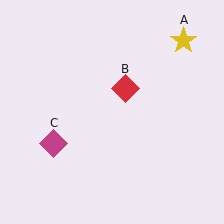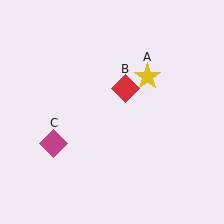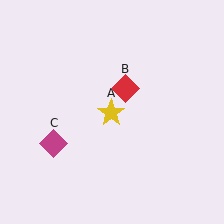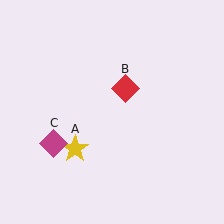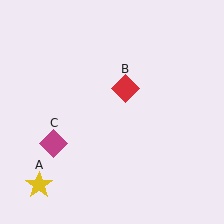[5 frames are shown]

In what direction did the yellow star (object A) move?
The yellow star (object A) moved down and to the left.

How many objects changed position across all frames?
1 object changed position: yellow star (object A).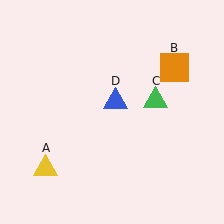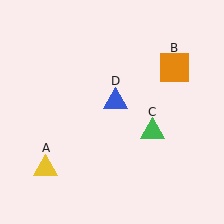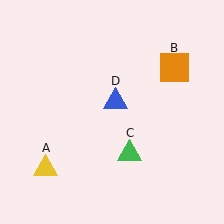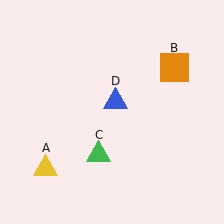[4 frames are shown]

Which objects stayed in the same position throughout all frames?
Yellow triangle (object A) and orange square (object B) and blue triangle (object D) remained stationary.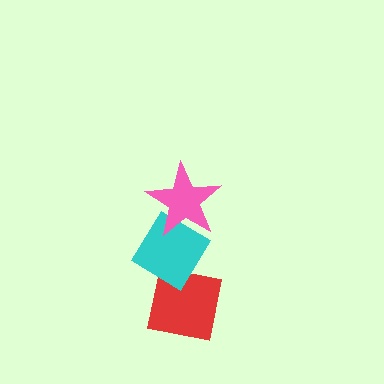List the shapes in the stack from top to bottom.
From top to bottom: the pink star, the cyan diamond, the red square.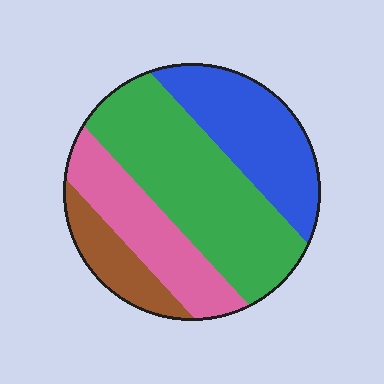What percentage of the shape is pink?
Pink takes up about one fifth (1/5) of the shape.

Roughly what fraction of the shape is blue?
Blue takes up about one quarter (1/4) of the shape.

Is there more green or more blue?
Green.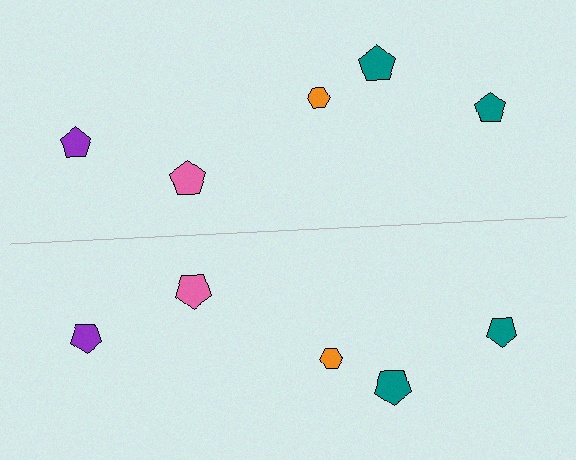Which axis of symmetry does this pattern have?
The pattern has a horizontal axis of symmetry running through the center of the image.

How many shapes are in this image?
There are 10 shapes in this image.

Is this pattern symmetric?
Yes, this pattern has bilateral (reflection) symmetry.